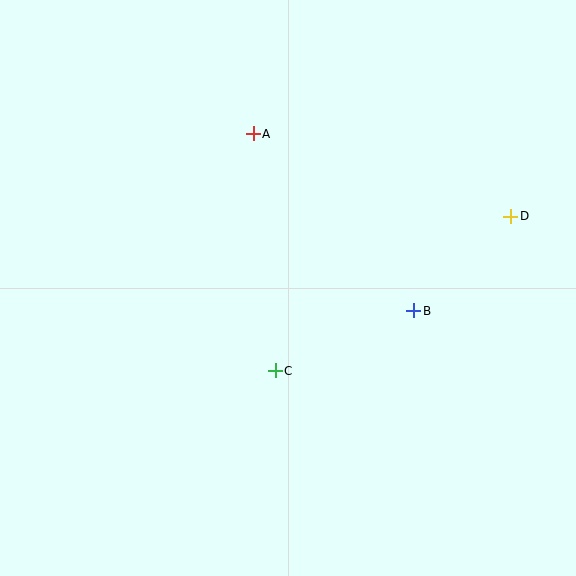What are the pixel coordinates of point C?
Point C is at (275, 371).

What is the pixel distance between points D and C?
The distance between D and C is 282 pixels.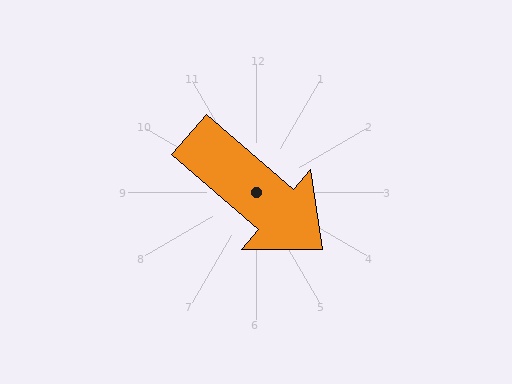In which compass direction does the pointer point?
Southeast.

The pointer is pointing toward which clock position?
Roughly 4 o'clock.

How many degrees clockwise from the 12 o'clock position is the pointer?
Approximately 131 degrees.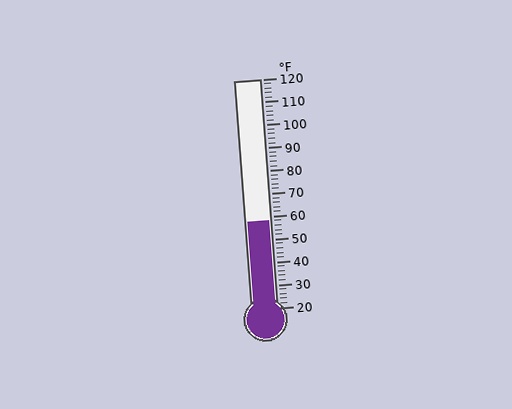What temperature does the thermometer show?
The thermometer shows approximately 58°F.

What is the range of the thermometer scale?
The thermometer scale ranges from 20°F to 120°F.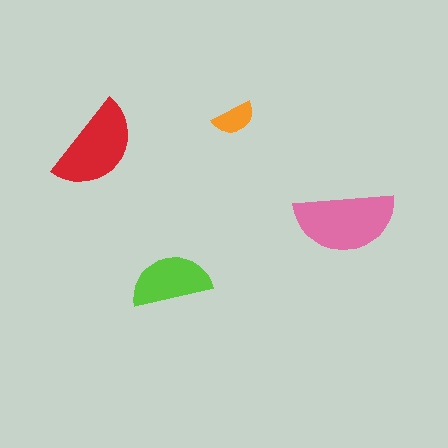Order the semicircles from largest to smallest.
the pink one, the red one, the lime one, the orange one.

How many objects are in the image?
There are 4 objects in the image.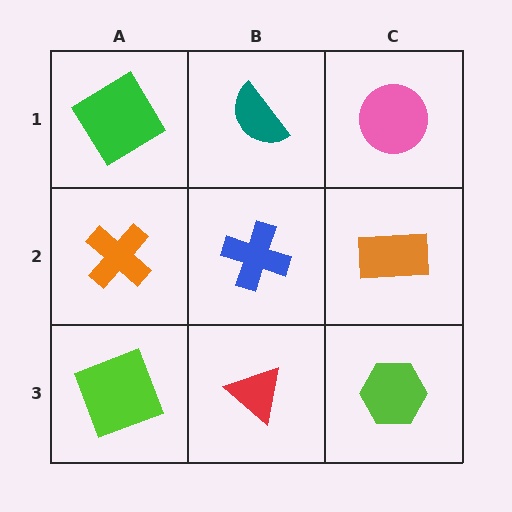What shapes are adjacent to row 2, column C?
A pink circle (row 1, column C), a lime hexagon (row 3, column C), a blue cross (row 2, column B).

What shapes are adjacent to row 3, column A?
An orange cross (row 2, column A), a red triangle (row 3, column B).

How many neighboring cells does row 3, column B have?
3.